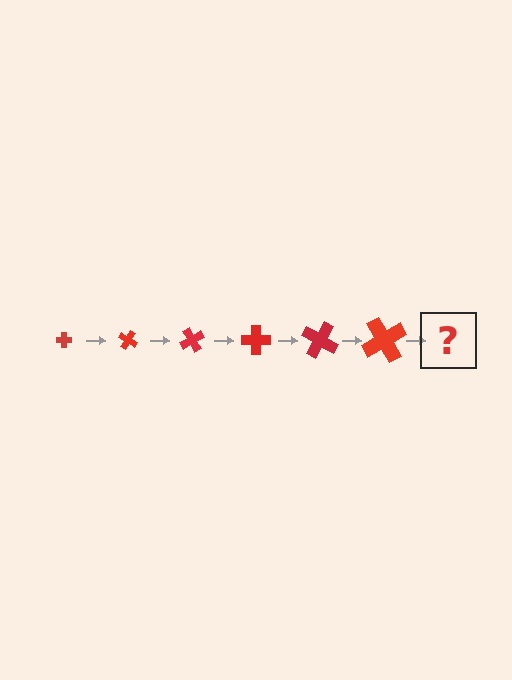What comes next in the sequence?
The next element should be a cross, larger than the previous one and rotated 180 degrees from the start.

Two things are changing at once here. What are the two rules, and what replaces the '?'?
The two rules are that the cross grows larger each step and it rotates 30 degrees each step. The '?' should be a cross, larger than the previous one and rotated 180 degrees from the start.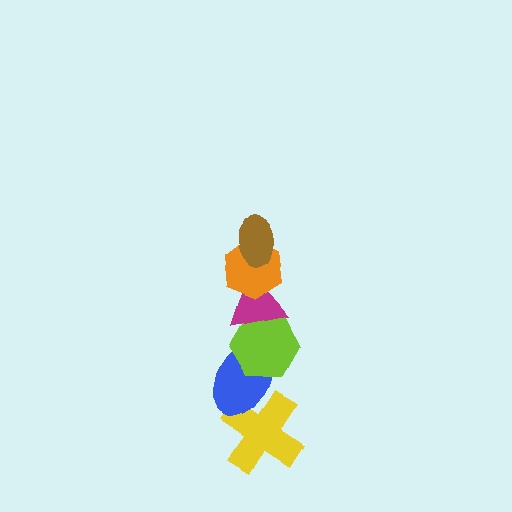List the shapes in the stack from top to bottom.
From top to bottom: the brown ellipse, the orange hexagon, the magenta triangle, the lime hexagon, the blue ellipse, the yellow cross.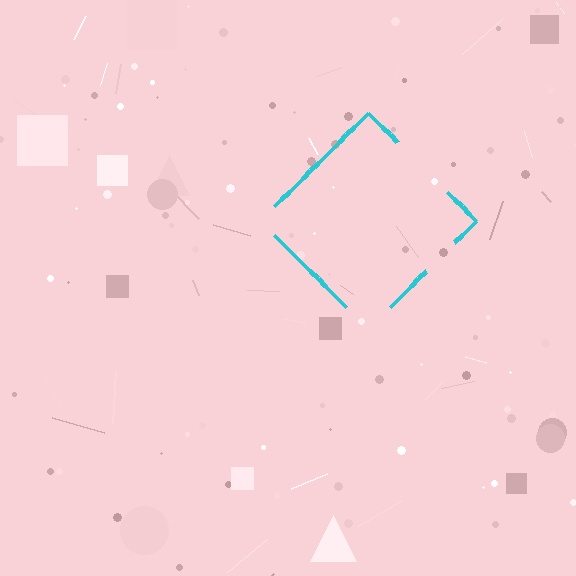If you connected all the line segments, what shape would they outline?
They would outline a diamond.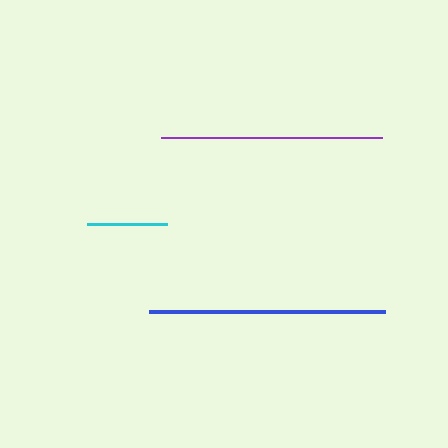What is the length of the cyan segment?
The cyan segment is approximately 80 pixels long.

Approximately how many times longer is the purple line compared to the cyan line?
The purple line is approximately 2.7 times the length of the cyan line.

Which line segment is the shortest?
The cyan line is the shortest at approximately 80 pixels.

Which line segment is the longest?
The blue line is the longest at approximately 237 pixels.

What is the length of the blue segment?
The blue segment is approximately 237 pixels long.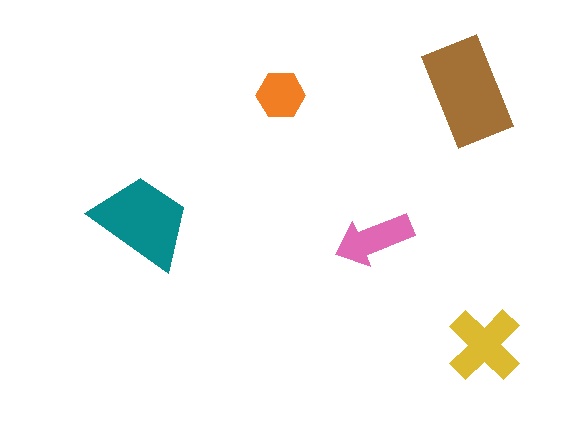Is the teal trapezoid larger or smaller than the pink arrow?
Larger.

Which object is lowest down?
The yellow cross is bottommost.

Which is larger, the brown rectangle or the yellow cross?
The brown rectangle.